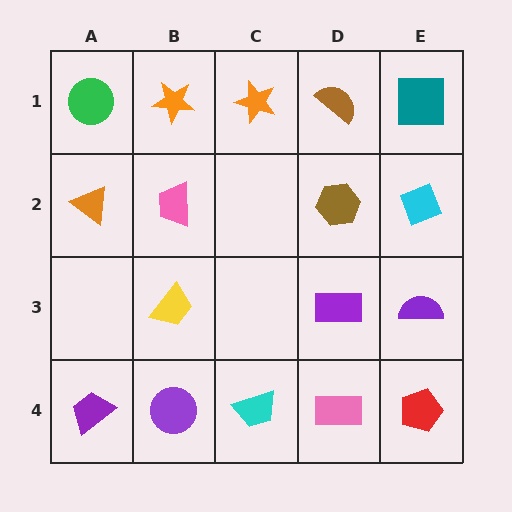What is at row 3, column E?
A purple semicircle.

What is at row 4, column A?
A purple trapezoid.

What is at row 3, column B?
A yellow trapezoid.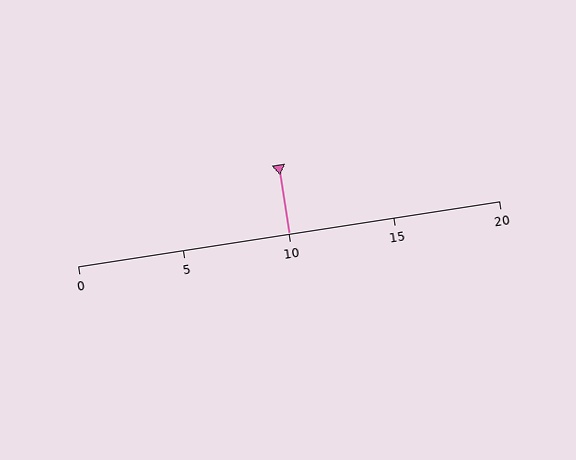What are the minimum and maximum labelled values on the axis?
The axis runs from 0 to 20.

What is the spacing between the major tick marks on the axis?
The major ticks are spaced 5 apart.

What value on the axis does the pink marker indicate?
The marker indicates approximately 10.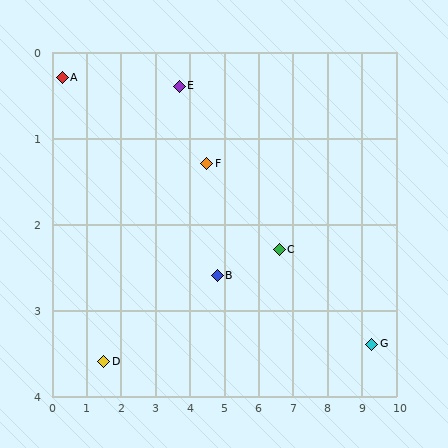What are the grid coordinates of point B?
Point B is at approximately (4.8, 2.6).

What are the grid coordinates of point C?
Point C is at approximately (6.6, 2.3).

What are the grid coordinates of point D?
Point D is at approximately (1.5, 3.6).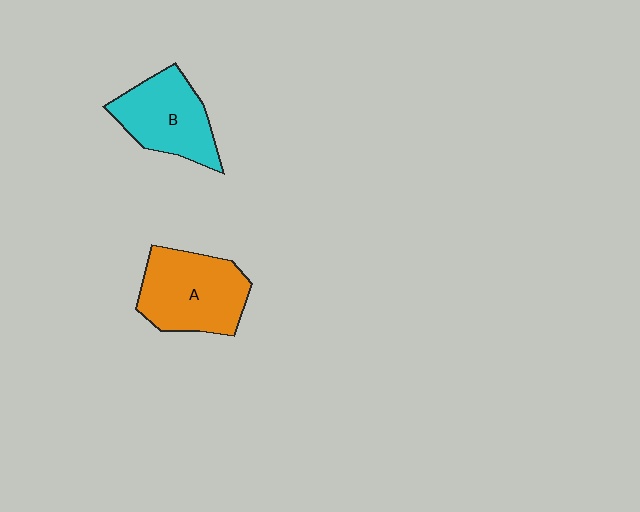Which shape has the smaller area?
Shape B (cyan).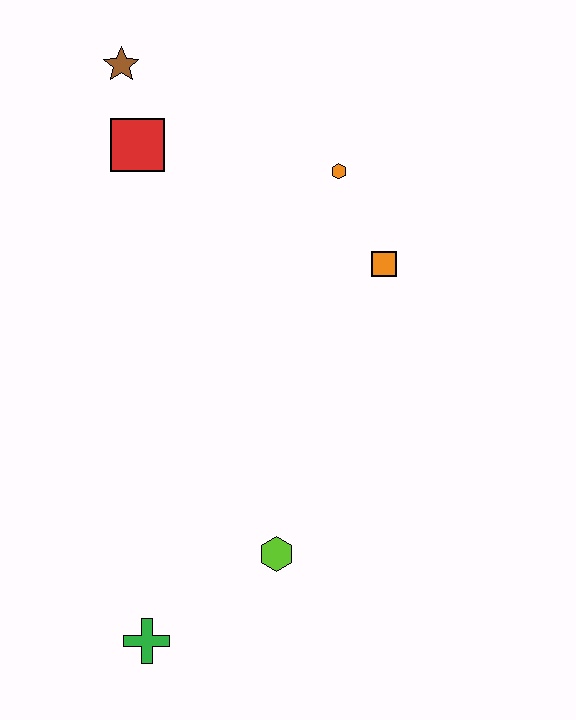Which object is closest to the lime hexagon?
The green cross is closest to the lime hexagon.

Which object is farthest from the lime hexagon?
The brown star is farthest from the lime hexagon.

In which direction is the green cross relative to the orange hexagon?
The green cross is below the orange hexagon.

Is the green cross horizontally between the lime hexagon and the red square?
Yes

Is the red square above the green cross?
Yes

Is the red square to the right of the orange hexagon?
No